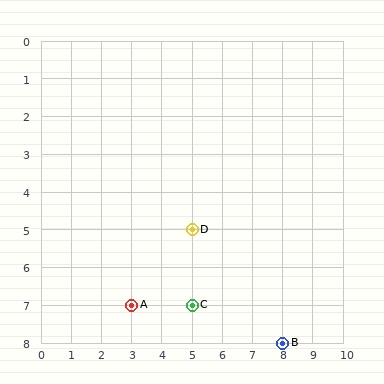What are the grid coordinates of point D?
Point D is at grid coordinates (5, 5).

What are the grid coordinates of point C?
Point C is at grid coordinates (5, 7).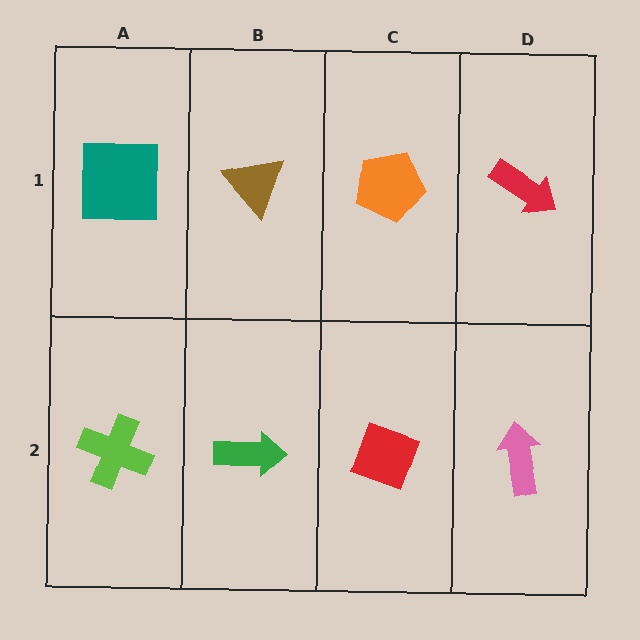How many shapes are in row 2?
4 shapes.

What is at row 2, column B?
A green arrow.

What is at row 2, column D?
A pink arrow.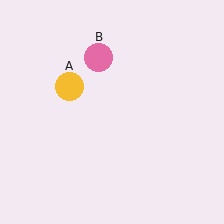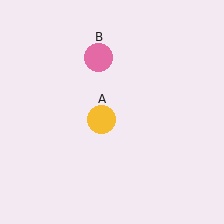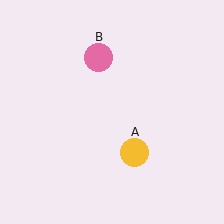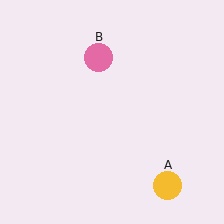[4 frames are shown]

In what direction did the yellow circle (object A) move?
The yellow circle (object A) moved down and to the right.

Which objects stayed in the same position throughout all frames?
Pink circle (object B) remained stationary.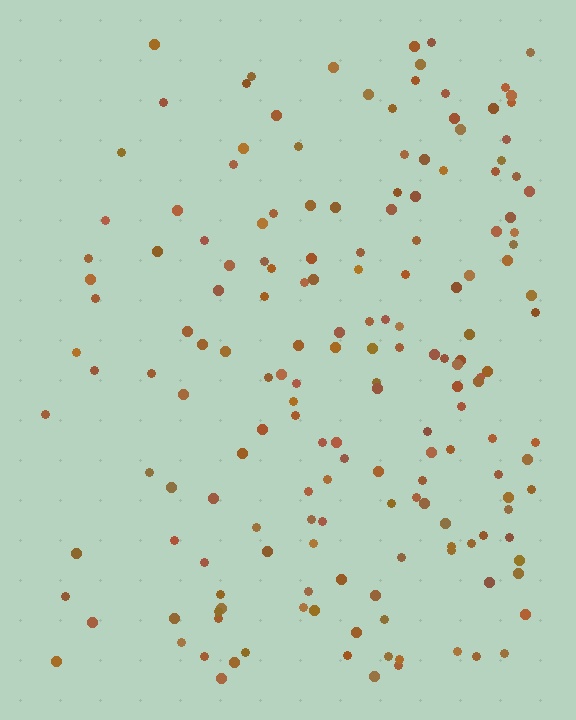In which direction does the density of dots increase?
From left to right, with the right side densest.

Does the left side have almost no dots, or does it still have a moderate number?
Still a moderate number, just noticeably fewer than the right.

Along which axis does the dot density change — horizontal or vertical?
Horizontal.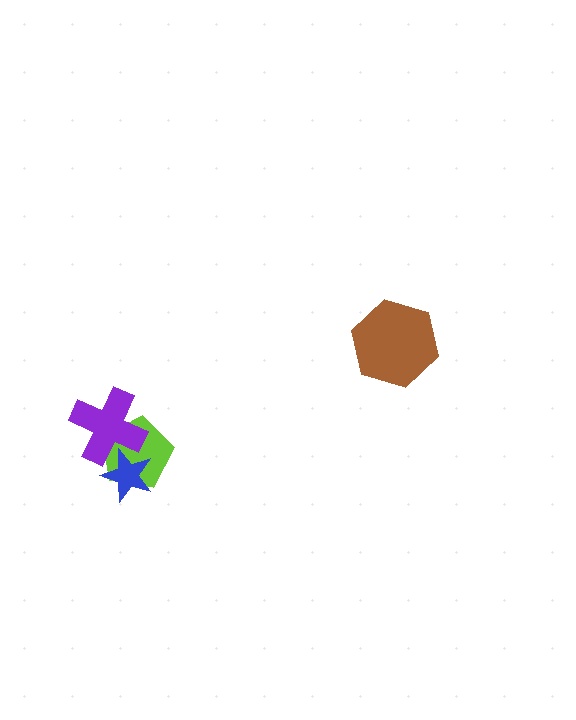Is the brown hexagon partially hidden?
No, no other shape covers it.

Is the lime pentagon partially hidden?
Yes, it is partially covered by another shape.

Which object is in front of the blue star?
The purple cross is in front of the blue star.